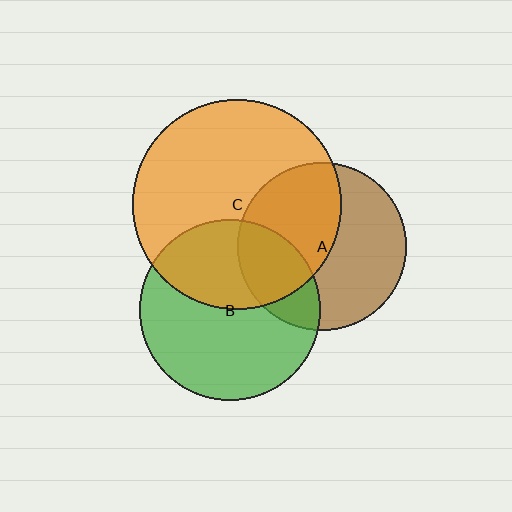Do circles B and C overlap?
Yes.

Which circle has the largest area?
Circle C (orange).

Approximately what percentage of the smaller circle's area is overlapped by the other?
Approximately 40%.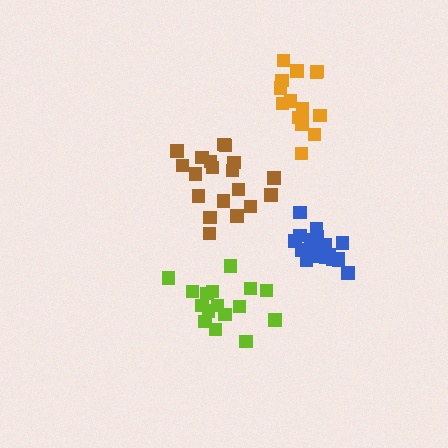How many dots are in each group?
Group 1: 18 dots, Group 2: 16 dots, Group 3: 15 dots, Group 4: 19 dots (68 total).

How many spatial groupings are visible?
There are 4 spatial groupings.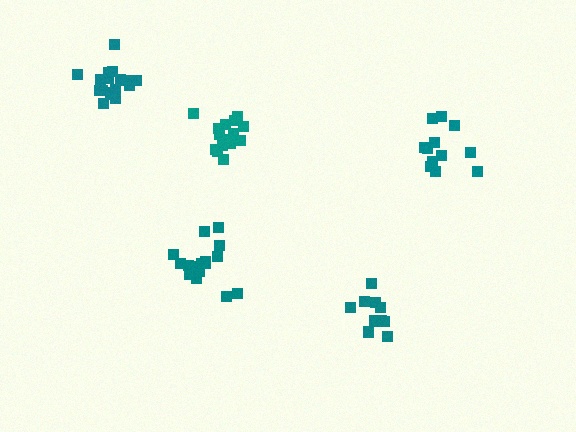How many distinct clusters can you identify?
There are 5 distinct clusters.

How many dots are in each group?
Group 1: 16 dots, Group 2: 15 dots, Group 3: 11 dots, Group 4: 12 dots, Group 5: 17 dots (71 total).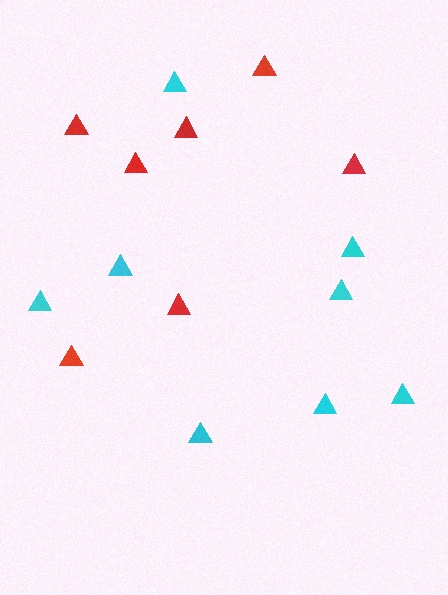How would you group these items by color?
There are 2 groups: one group of cyan triangles (8) and one group of red triangles (7).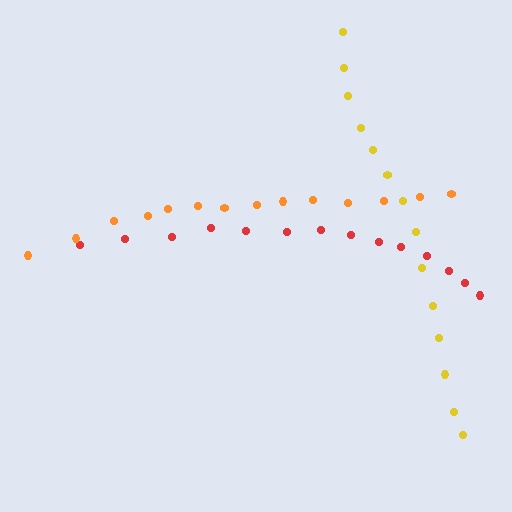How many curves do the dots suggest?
There are 3 distinct paths.